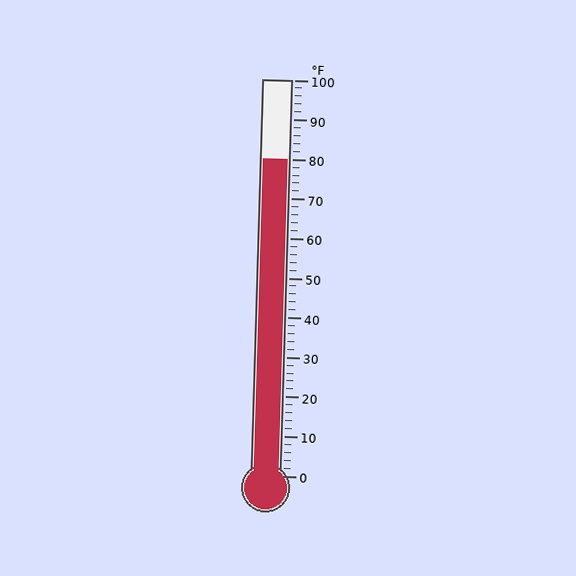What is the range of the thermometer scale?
The thermometer scale ranges from 0°F to 100°F.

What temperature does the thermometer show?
The thermometer shows approximately 80°F.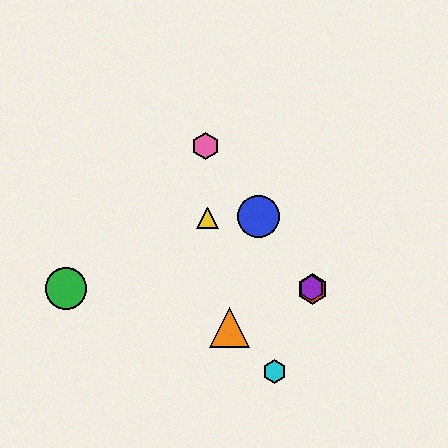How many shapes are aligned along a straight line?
4 shapes (the red hexagon, the blue circle, the purple hexagon, the pink hexagon) are aligned along a straight line.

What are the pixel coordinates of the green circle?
The green circle is at (66, 289).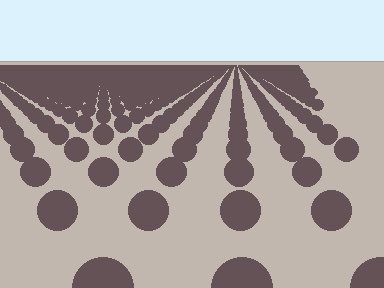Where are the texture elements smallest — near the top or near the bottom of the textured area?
Near the top.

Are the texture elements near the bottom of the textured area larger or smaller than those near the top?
Larger. Near the bottom, elements are closer to the viewer and appear at a bigger on-screen size.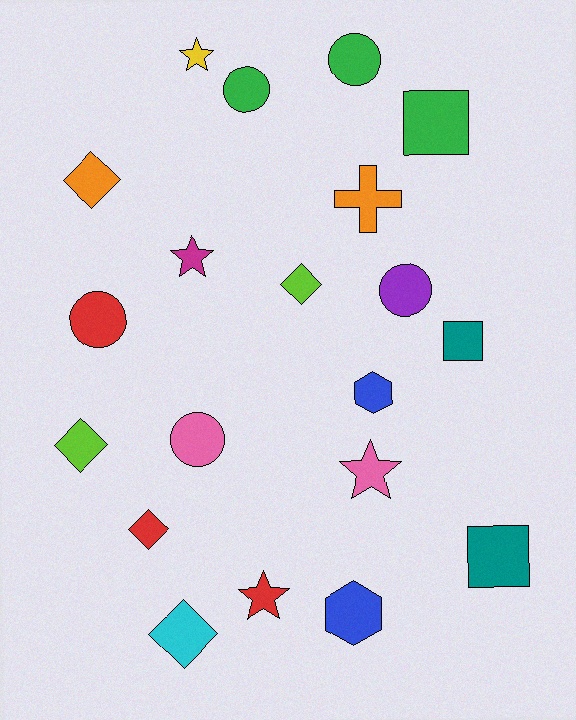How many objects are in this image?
There are 20 objects.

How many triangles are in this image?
There are no triangles.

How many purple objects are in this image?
There is 1 purple object.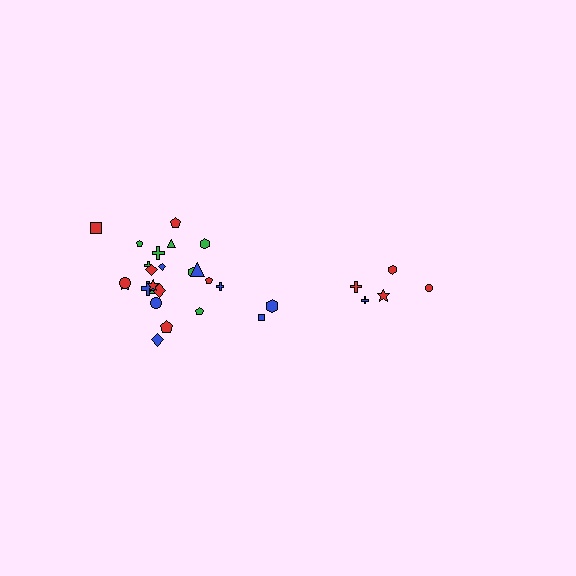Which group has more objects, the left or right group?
The left group.